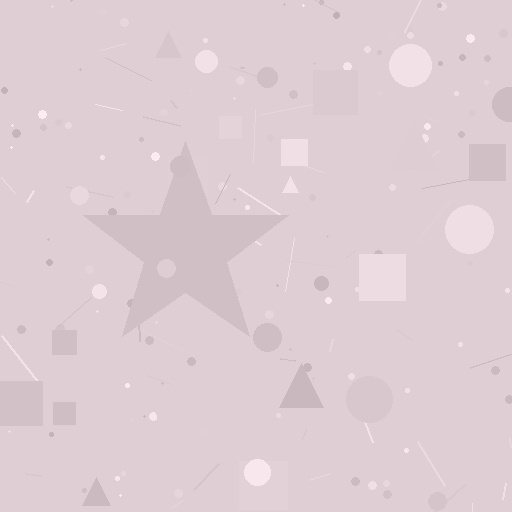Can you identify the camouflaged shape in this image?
The camouflaged shape is a star.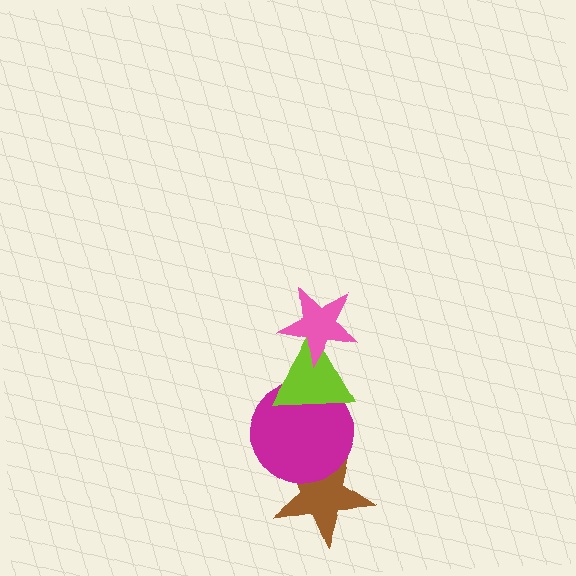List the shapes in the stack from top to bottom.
From top to bottom: the pink star, the lime triangle, the magenta circle, the brown star.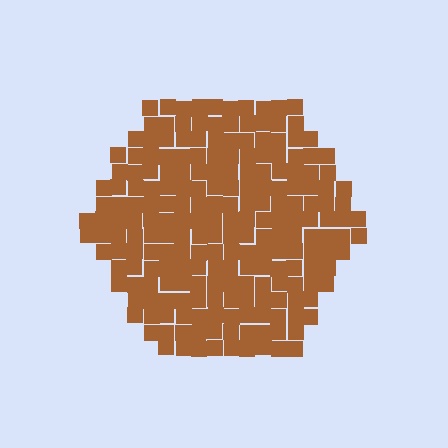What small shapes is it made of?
It is made of small squares.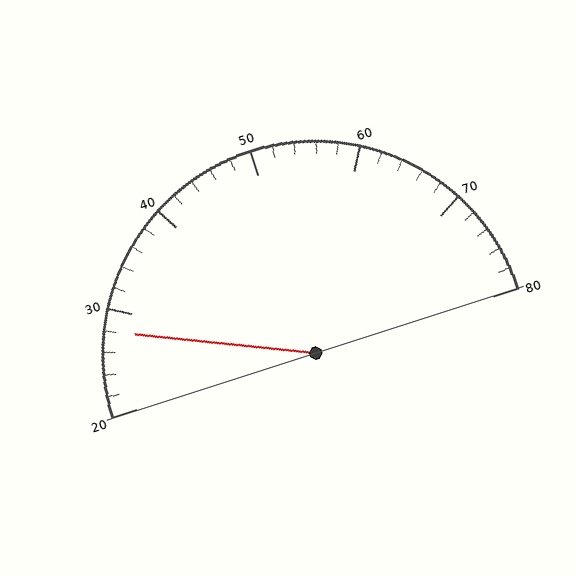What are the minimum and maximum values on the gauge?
The gauge ranges from 20 to 80.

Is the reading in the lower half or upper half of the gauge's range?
The reading is in the lower half of the range (20 to 80).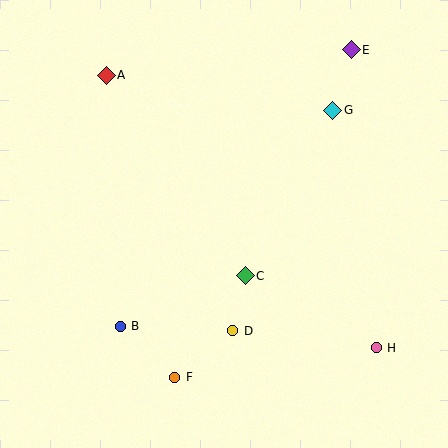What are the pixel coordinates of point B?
Point B is at (120, 326).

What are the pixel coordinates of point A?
Point A is at (106, 75).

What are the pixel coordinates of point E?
Point E is at (351, 50).